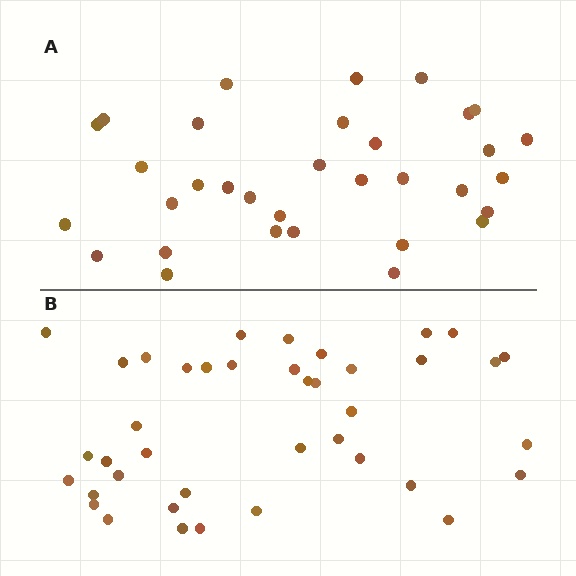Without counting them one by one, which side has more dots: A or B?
Region B (the bottom region) has more dots.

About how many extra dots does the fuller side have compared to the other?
Region B has roughly 8 or so more dots than region A.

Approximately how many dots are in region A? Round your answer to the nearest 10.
About 30 dots. (The exact count is 33, which rounds to 30.)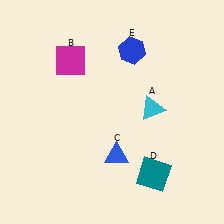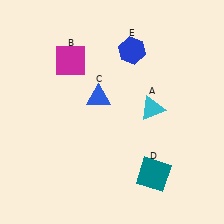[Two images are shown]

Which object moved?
The blue triangle (C) moved up.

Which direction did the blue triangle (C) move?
The blue triangle (C) moved up.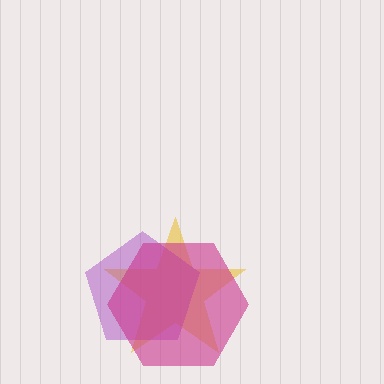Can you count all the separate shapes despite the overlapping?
Yes, there are 3 separate shapes.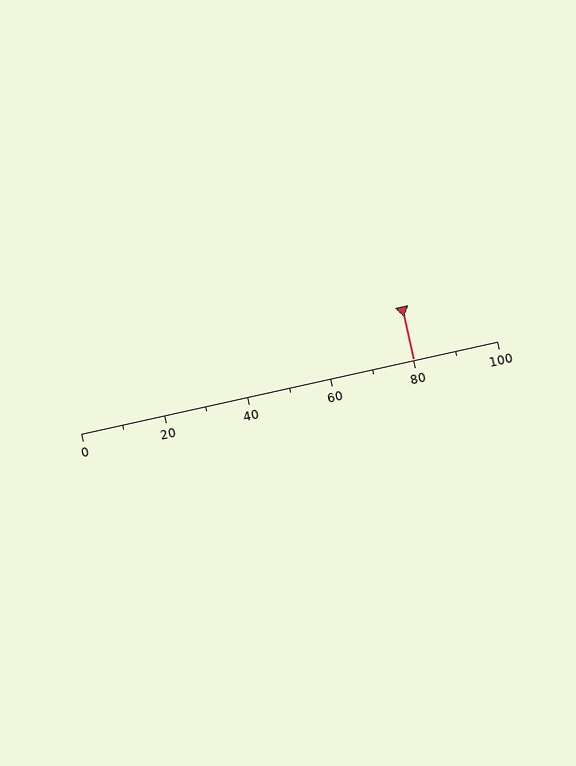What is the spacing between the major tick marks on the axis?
The major ticks are spaced 20 apart.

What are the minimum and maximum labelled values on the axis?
The axis runs from 0 to 100.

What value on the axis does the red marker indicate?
The marker indicates approximately 80.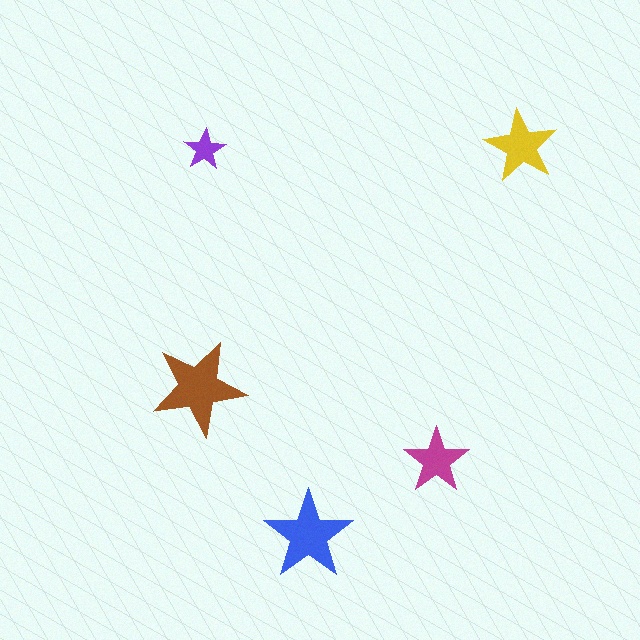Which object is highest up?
The yellow star is topmost.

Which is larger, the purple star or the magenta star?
The magenta one.